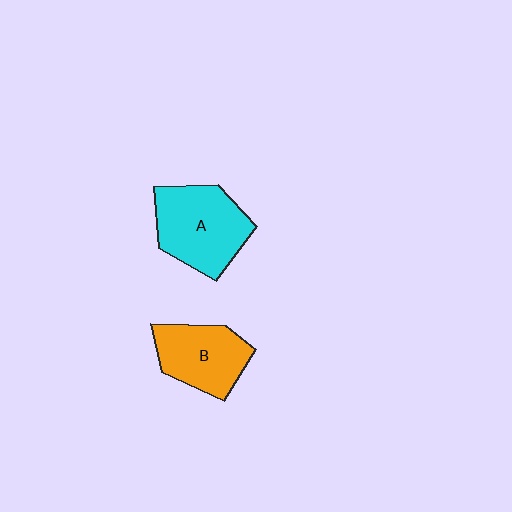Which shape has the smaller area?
Shape B (orange).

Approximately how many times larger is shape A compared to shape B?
Approximately 1.3 times.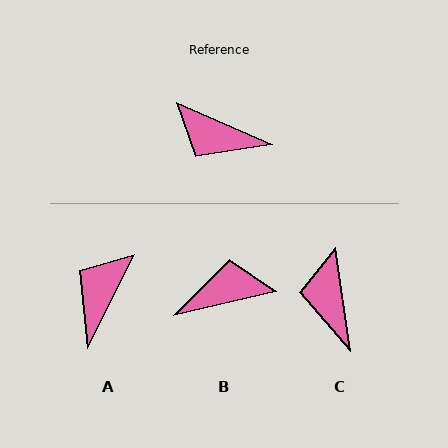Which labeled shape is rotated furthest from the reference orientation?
B, about 143 degrees away.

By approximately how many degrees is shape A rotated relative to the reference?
Approximately 93 degrees clockwise.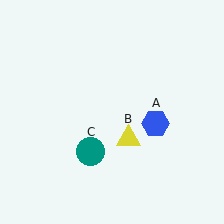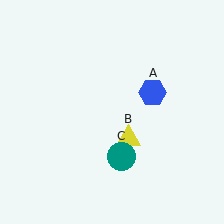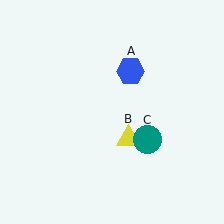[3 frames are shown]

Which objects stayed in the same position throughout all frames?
Yellow triangle (object B) remained stationary.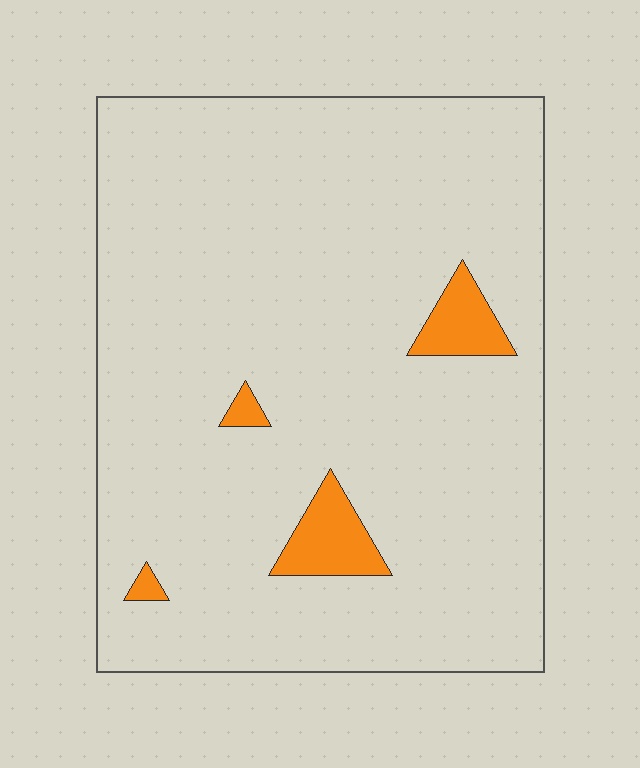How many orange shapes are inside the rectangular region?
4.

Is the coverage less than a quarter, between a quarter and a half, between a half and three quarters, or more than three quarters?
Less than a quarter.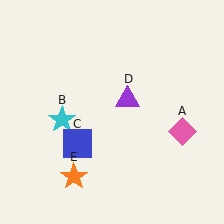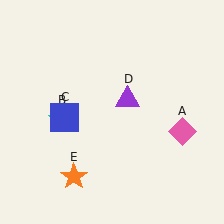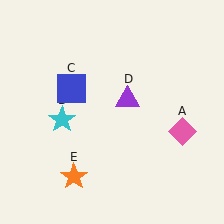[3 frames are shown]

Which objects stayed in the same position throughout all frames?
Pink diamond (object A) and cyan star (object B) and purple triangle (object D) and orange star (object E) remained stationary.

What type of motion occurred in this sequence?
The blue square (object C) rotated clockwise around the center of the scene.